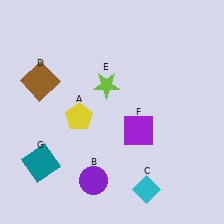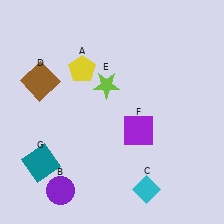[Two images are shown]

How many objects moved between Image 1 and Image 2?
2 objects moved between the two images.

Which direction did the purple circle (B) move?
The purple circle (B) moved left.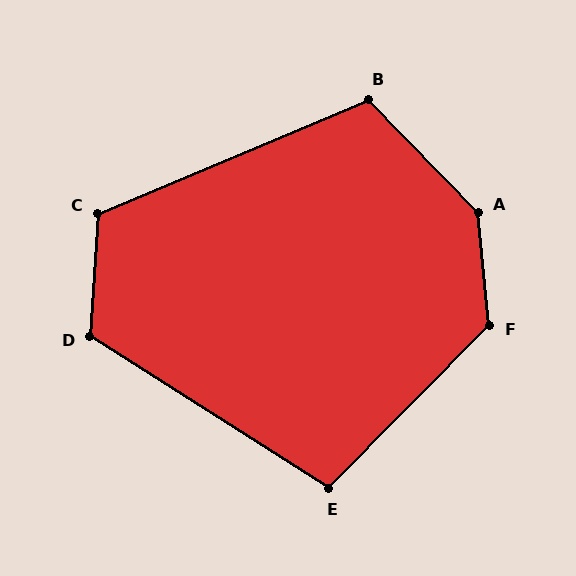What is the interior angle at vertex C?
Approximately 117 degrees (obtuse).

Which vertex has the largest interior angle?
A, at approximately 141 degrees.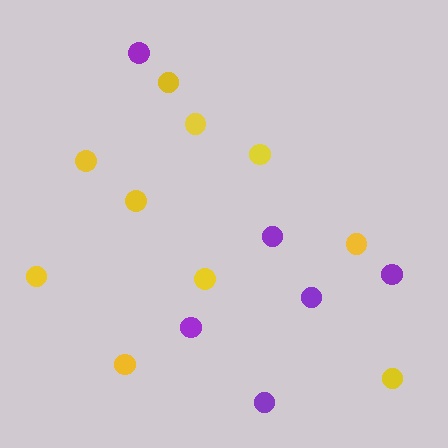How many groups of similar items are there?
There are 2 groups: one group of purple circles (6) and one group of yellow circles (10).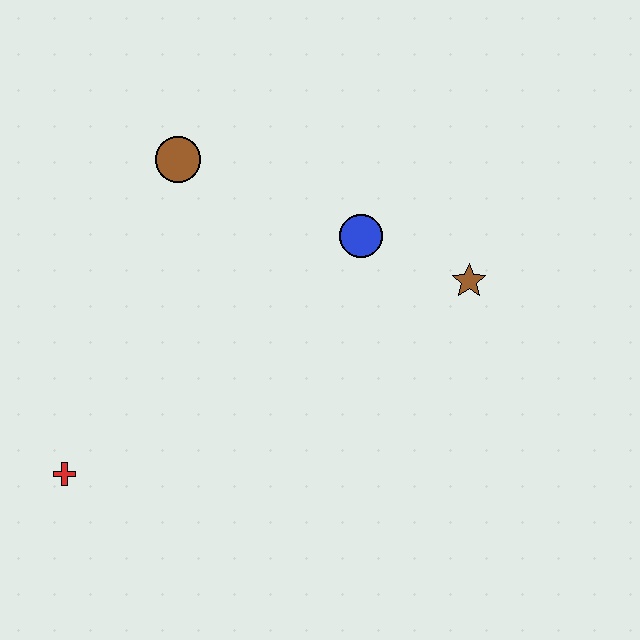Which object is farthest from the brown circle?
The red cross is farthest from the brown circle.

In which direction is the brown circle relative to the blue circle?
The brown circle is to the left of the blue circle.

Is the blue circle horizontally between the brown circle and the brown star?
Yes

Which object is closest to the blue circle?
The brown star is closest to the blue circle.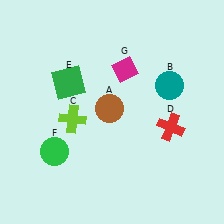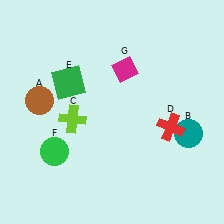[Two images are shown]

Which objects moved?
The objects that moved are: the brown circle (A), the teal circle (B).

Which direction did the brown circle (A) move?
The brown circle (A) moved left.